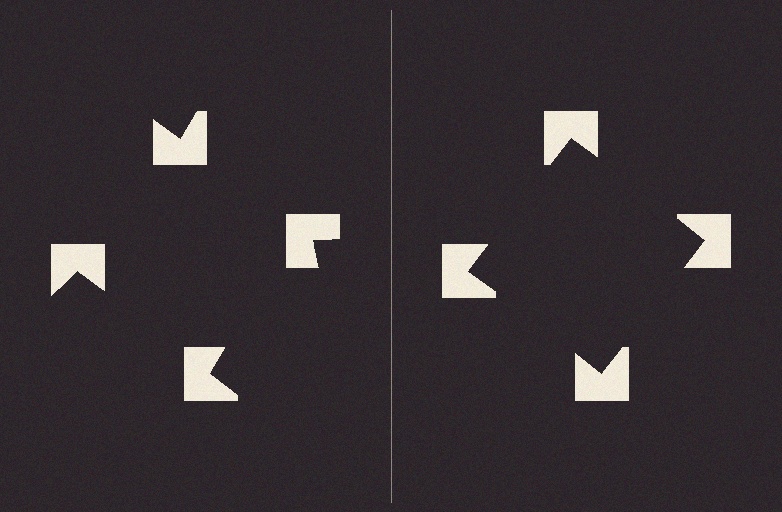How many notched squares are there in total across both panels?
8 — 4 on each side.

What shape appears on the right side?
An illusory square.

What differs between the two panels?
The notched squares are positioned identically on both sides; only the wedge orientations differ. On the right they align to a square; on the left they are misaligned.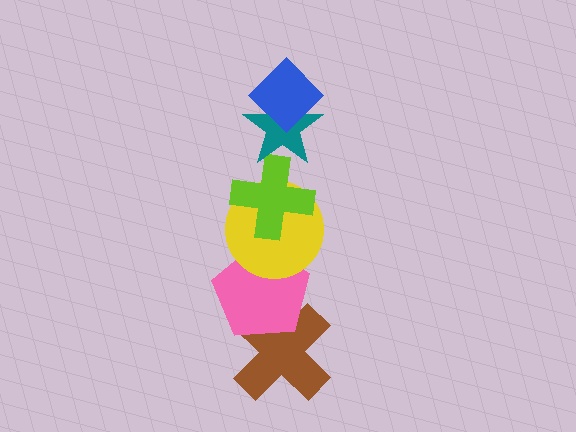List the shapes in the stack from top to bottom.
From top to bottom: the blue diamond, the teal star, the lime cross, the yellow circle, the pink pentagon, the brown cross.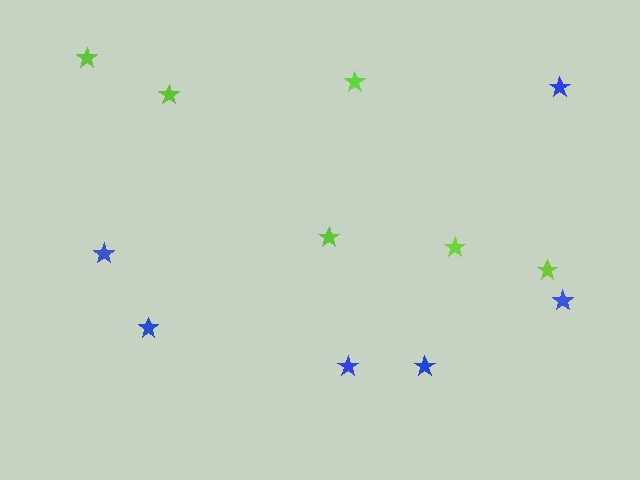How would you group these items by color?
There are 2 groups: one group of lime stars (6) and one group of blue stars (6).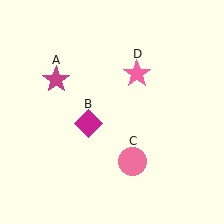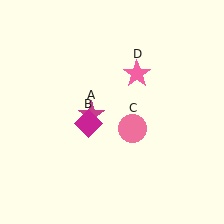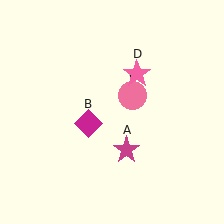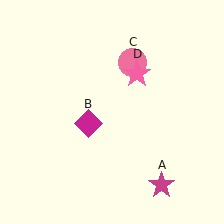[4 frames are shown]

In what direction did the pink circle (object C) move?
The pink circle (object C) moved up.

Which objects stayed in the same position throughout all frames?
Magenta diamond (object B) and pink star (object D) remained stationary.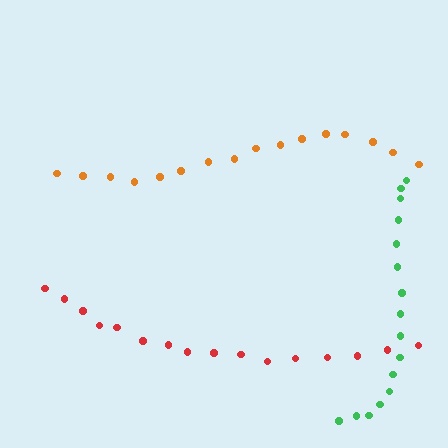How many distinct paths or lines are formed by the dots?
There are 3 distinct paths.